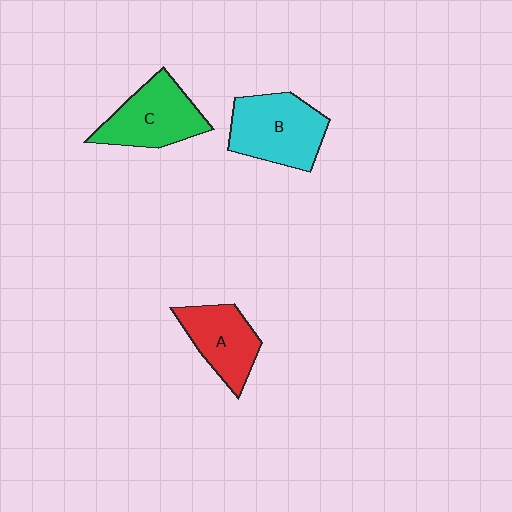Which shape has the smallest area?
Shape A (red).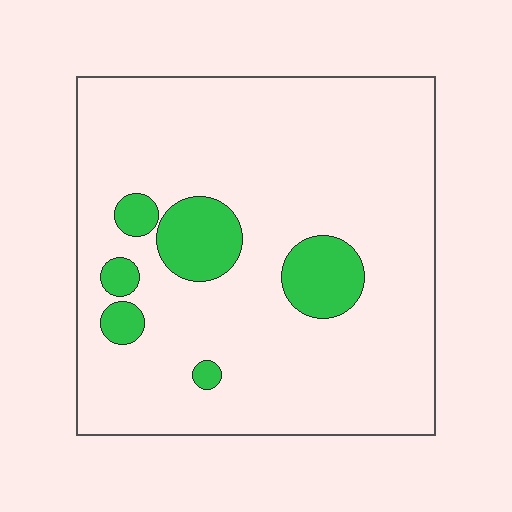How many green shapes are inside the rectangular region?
6.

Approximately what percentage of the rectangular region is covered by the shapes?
Approximately 15%.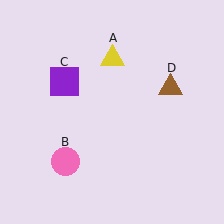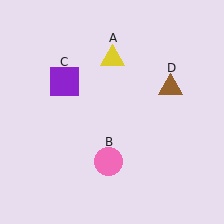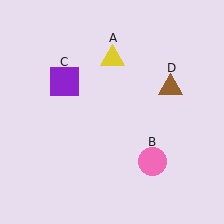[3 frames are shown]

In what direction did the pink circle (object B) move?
The pink circle (object B) moved right.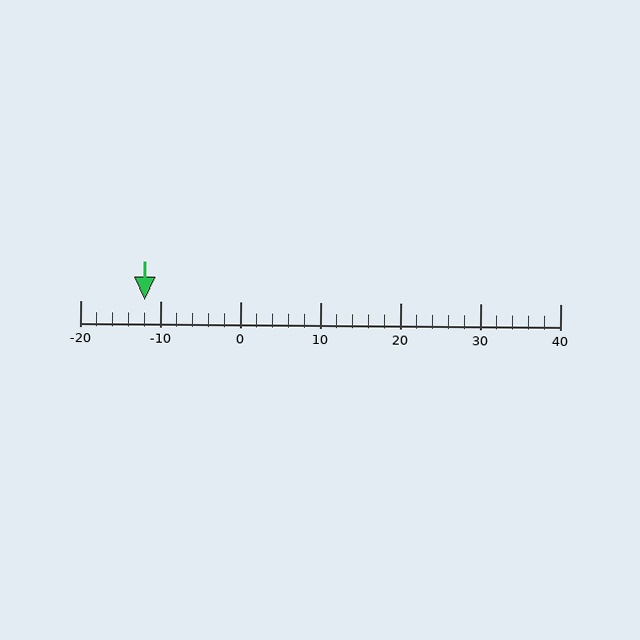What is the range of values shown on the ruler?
The ruler shows values from -20 to 40.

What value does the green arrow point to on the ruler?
The green arrow points to approximately -12.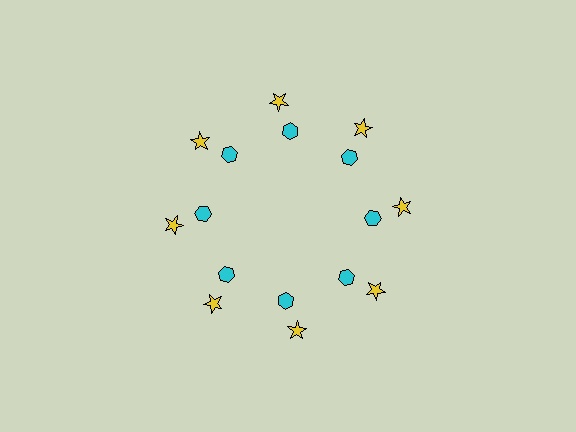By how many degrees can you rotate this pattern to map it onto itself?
The pattern maps onto itself every 45 degrees of rotation.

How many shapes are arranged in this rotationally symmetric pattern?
There are 16 shapes, arranged in 8 groups of 2.